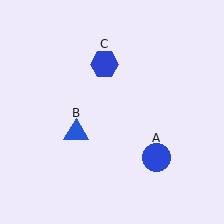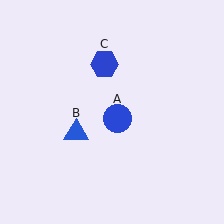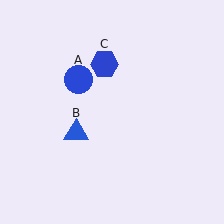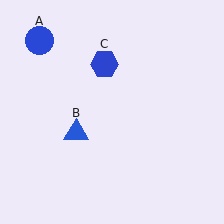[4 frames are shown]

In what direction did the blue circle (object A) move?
The blue circle (object A) moved up and to the left.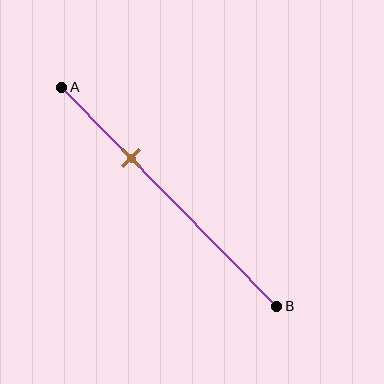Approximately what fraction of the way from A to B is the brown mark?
The brown mark is approximately 35% of the way from A to B.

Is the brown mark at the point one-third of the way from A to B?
Yes, the mark is approximately at the one-third point.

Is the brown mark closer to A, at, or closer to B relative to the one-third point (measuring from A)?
The brown mark is approximately at the one-third point of segment AB.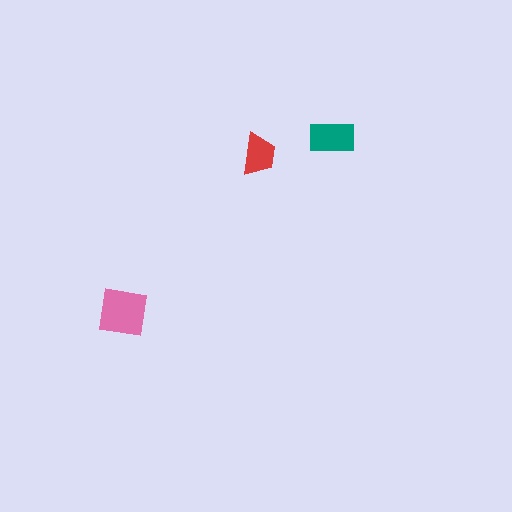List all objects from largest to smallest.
The pink square, the teal rectangle, the red trapezoid.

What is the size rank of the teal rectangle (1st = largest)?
2nd.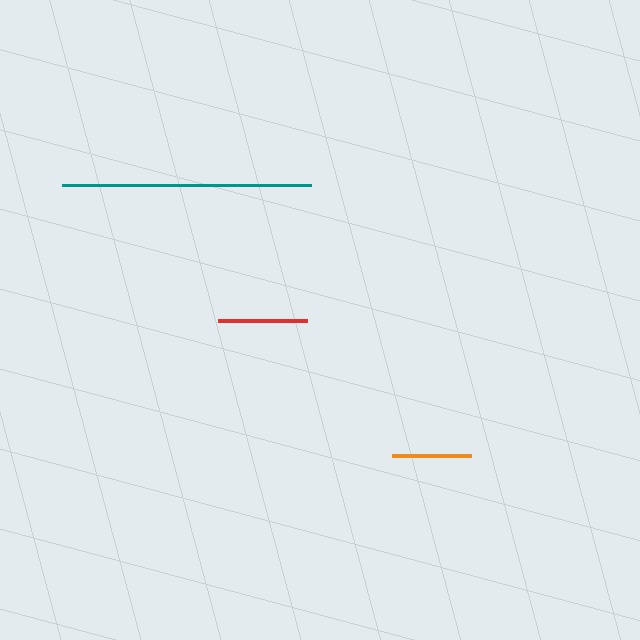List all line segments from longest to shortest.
From longest to shortest: teal, red, orange.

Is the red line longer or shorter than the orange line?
The red line is longer than the orange line.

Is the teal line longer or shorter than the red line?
The teal line is longer than the red line.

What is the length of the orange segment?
The orange segment is approximately 79 pixels long.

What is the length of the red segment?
The red segment is approximately 89 pixels long.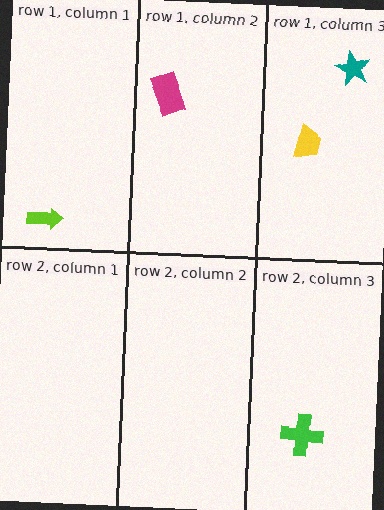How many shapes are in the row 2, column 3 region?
1.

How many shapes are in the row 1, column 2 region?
1.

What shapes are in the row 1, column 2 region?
The magenta rectangle.